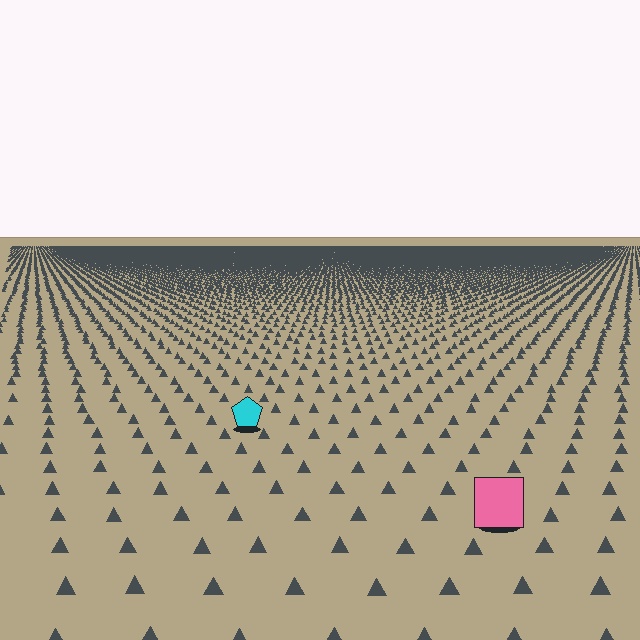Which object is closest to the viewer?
The pink square is closest. The texture marks near it are larger and more spread out.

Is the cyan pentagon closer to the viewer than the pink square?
No. The pink square is closer — you can tell from the texture gradient: the ground texture is coarser near it.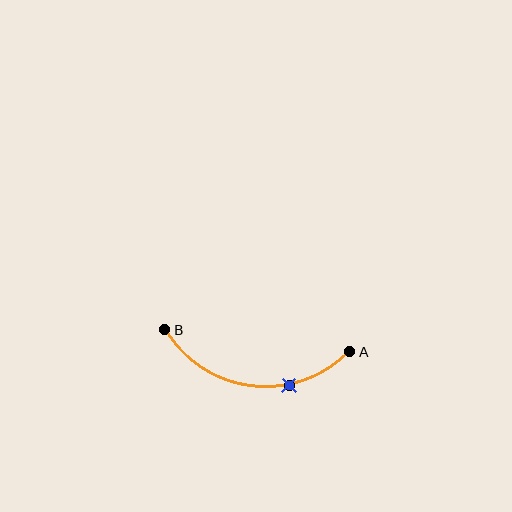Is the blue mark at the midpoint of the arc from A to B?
No. The blue mark lies on the arc but is closer to endpoint A. The arc midpoint would be at the point on the curve equidistant along the arc from both A and B.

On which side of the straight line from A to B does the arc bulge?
The arc bulges below the straight line connecting A and B.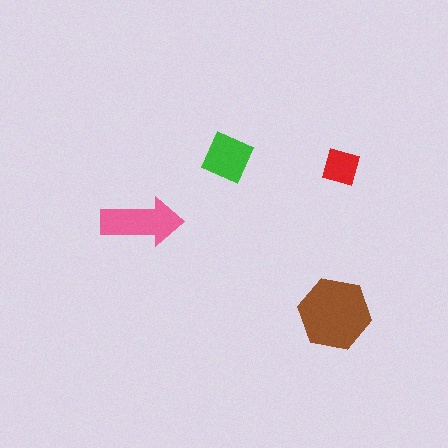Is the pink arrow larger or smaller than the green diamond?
Larger.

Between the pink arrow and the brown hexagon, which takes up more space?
The brown hexagon.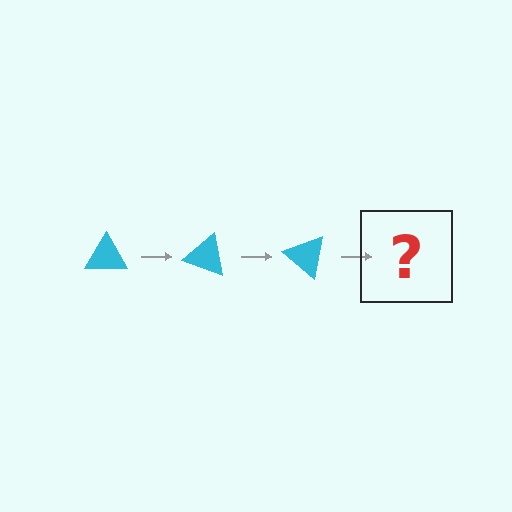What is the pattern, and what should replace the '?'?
The pattern is that the triangle rotates 20 degrees each step. The '?' should be a cyan triangle rotated 60 degrees.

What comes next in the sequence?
The next element should be a cyan triangle rotated 60 degrees.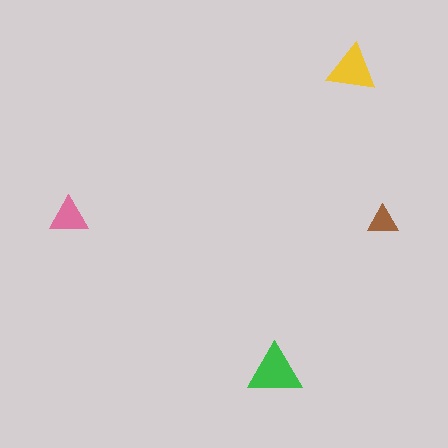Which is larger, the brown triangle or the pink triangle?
The pink one.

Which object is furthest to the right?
The brown triangle is rightmost.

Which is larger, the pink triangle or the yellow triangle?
The yellow one.